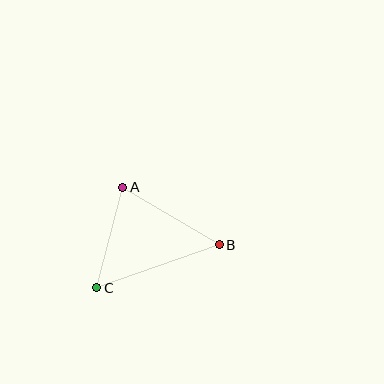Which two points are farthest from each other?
Points B and C are farthest from each other.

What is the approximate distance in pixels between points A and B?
The distance between A and B is approximately 112 pixels.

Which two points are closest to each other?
Points A and C are closest to each other.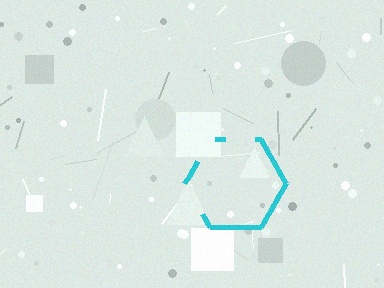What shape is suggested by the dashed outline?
The dashed outline suggests a hexagon.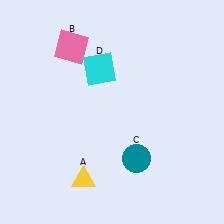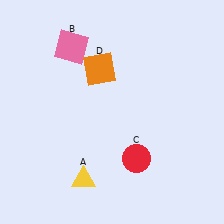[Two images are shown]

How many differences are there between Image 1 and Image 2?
There are 2 differences between the two images.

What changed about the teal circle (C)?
In Image 1, C is teal. In Image 2, it changed to red.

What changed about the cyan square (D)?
In Image 1, D is cyan. In Image 2, it changed to orange.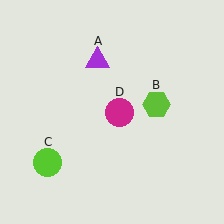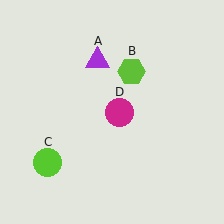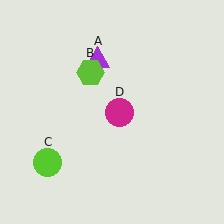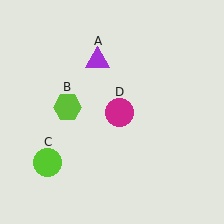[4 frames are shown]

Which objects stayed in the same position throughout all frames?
Purple triangle (object A) and lime circle (object C) and magenta circle (object D) remained stationary.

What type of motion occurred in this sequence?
The lime hexagon (object B) rotated counterclockwise around the center of the scene.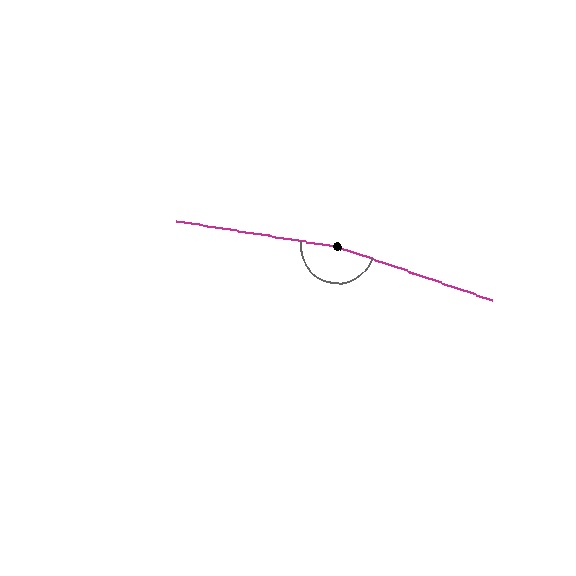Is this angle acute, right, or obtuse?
It is obtuse.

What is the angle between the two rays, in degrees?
Approximately 170 degrees.